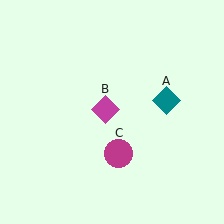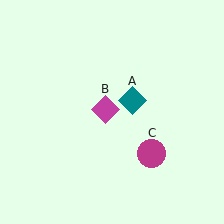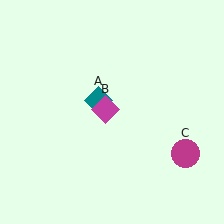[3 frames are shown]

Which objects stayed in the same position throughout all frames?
Magenta diamond (object B) remained stationary.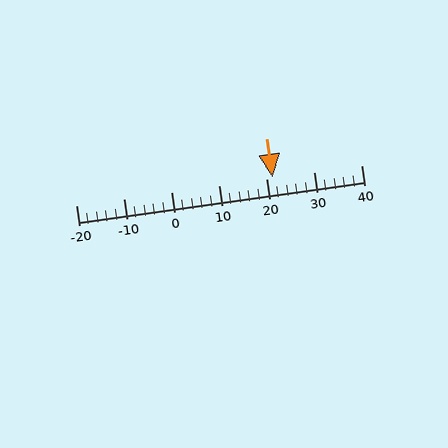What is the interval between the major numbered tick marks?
The major tick marks are spaced 10 units apart.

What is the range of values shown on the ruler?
The ruler shows values from -20 to 40.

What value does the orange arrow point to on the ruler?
The orange arrow points to approximately 21.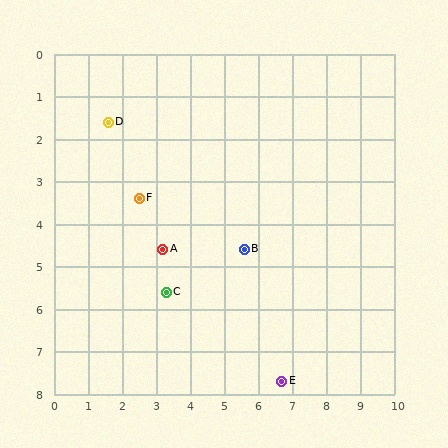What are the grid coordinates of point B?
Point B is at approximately (5.6, 4.6).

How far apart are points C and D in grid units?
Points C and D are about 4.3 grid units apart.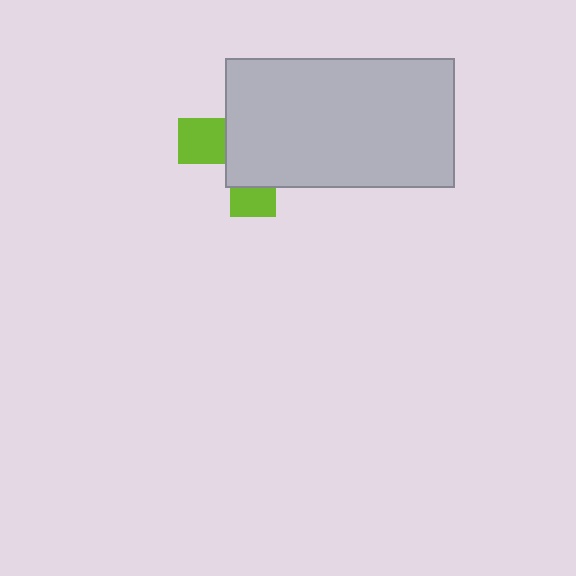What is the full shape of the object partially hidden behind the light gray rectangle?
The partially hidden object is a lime cross.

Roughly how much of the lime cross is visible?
A small part of it is visible (roughly 30%).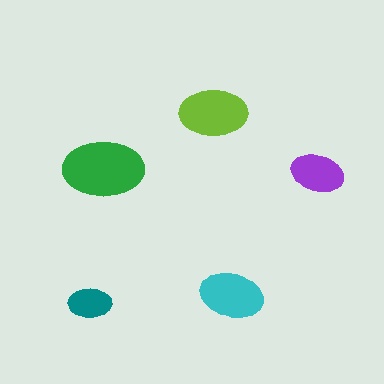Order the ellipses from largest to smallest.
the green one, the lime one, the cyan one, the purple one, the teal one.